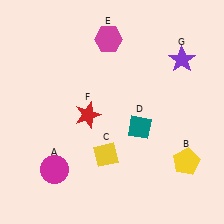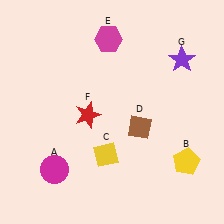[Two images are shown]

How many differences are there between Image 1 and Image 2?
There is 1 difference between the two images.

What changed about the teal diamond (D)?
In Image 1, D is teal. In Image 2, it changed to brown.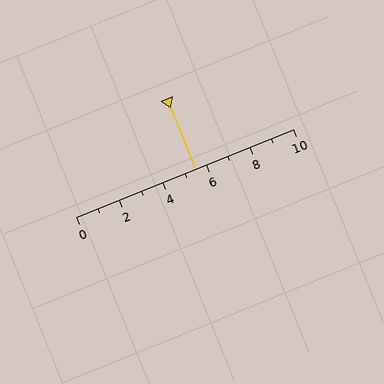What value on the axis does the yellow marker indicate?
The marker indicates approximately 5.5.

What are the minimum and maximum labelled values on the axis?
The axis runs from 0 to 10.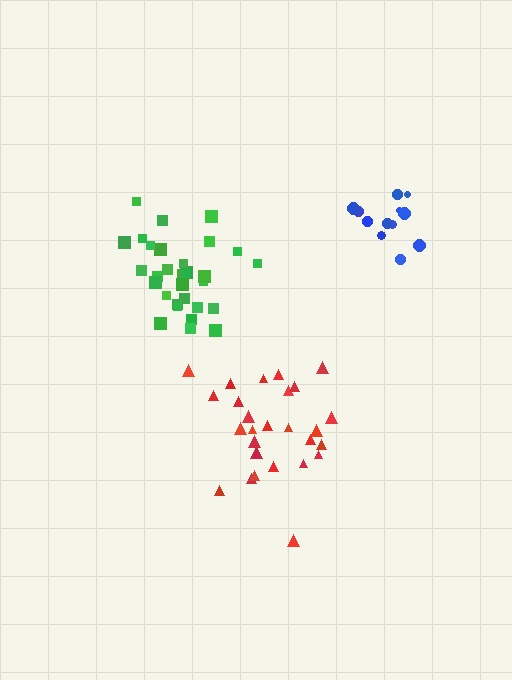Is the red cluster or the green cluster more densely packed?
Green.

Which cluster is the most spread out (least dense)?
Red.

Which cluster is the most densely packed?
Green.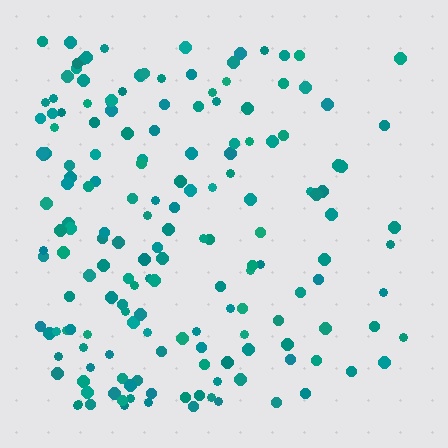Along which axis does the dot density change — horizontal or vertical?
Horizontal.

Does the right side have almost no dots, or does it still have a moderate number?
Still a moderate number, just noticeably fewer than the left.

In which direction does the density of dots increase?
From right to left, with the left side densest.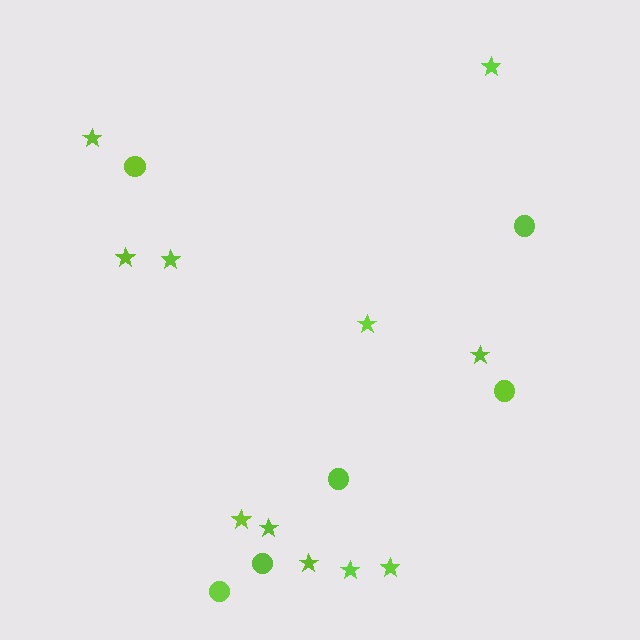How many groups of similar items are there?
There are 2 groups: one group of stars (11) and one group of circles (6).